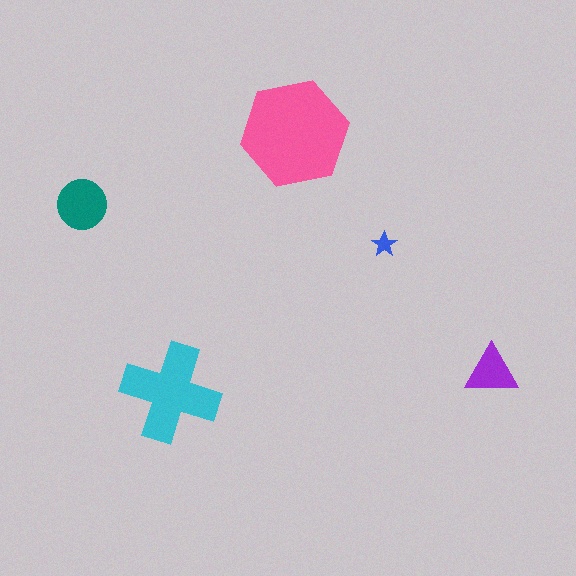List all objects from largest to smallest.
The pink hexagon, the cyan cross, the teal circle, the purple triangle, the blue star.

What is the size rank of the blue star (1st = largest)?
5th.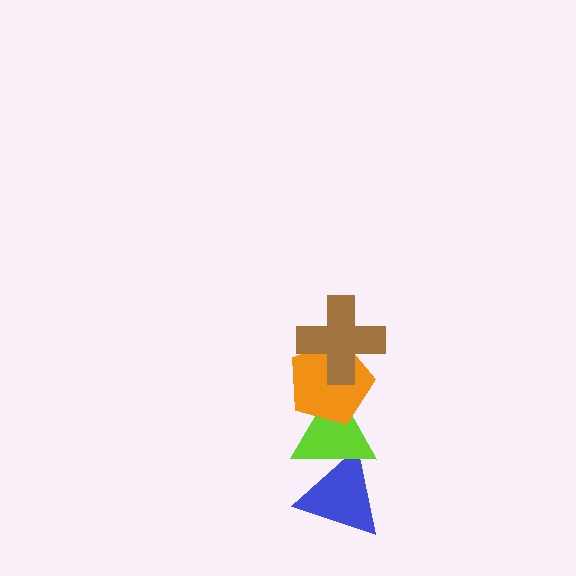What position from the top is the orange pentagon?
The orange pentagon is 2nd from the top.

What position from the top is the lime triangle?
The lime triangle is 3rd from the top.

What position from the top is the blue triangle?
The blue triangle is 4th from the top.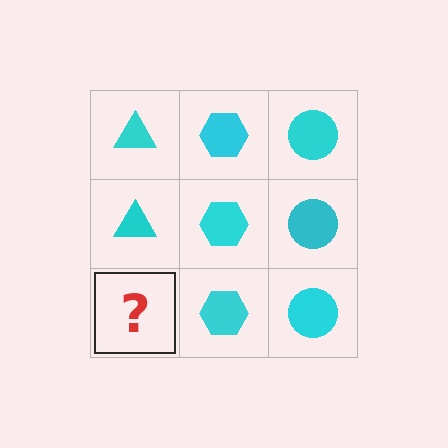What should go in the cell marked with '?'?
The missing cell should contain a cyan triangle.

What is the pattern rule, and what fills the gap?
The rule is that each column has a consistent shape. The gap should be filled with a cyan triangle.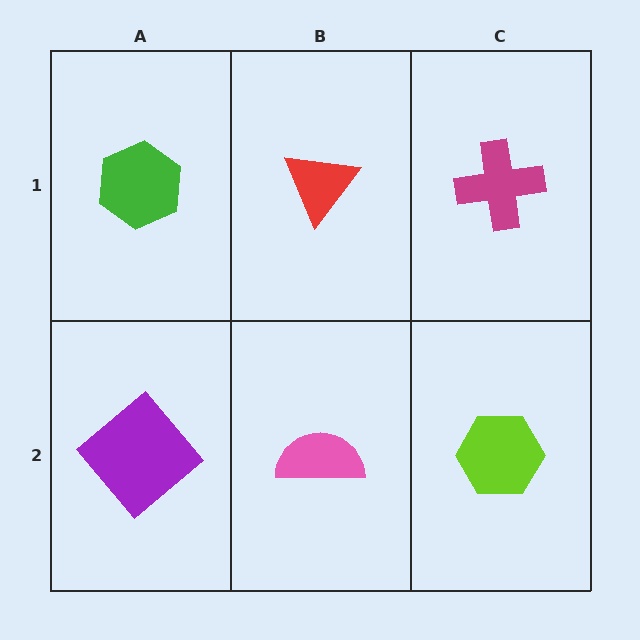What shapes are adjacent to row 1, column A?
A purple diamond (row 2, column A), a red triangle (row 1, column B).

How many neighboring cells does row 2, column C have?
2.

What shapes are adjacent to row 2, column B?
A red triangle (row 1, column B), a purple diamond (row 2, column A), a lime hexagon (row 2, column C).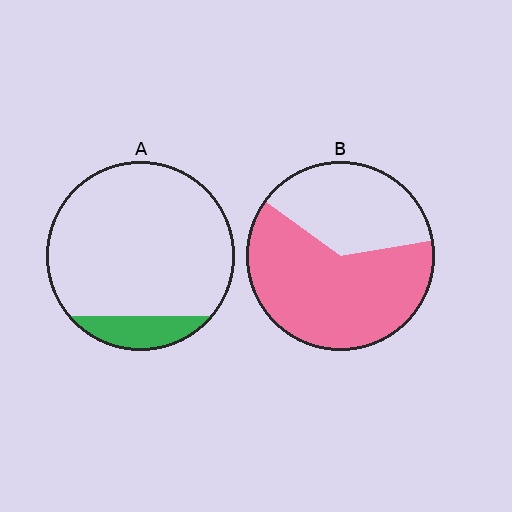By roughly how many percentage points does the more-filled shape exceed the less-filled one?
By roughly 50 percentage points (B over A).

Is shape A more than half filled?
No.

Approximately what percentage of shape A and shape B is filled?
A is approximately 15% and B is approximately 65%.